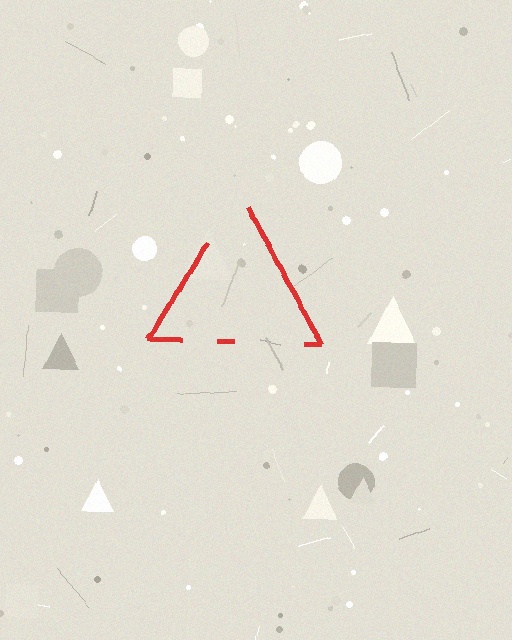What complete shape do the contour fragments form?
The contour fragments form a triangle.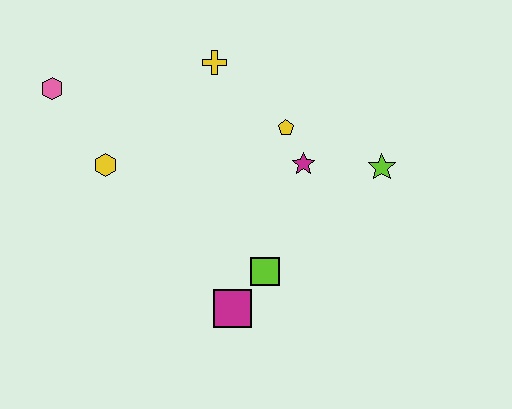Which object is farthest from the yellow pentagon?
The pink hexagon is farthest from the yellow pentagon.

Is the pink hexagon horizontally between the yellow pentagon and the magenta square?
No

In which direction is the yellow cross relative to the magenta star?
The yellow cross is above the magenta star.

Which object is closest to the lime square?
The magenta square is closest to the lime square.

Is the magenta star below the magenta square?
No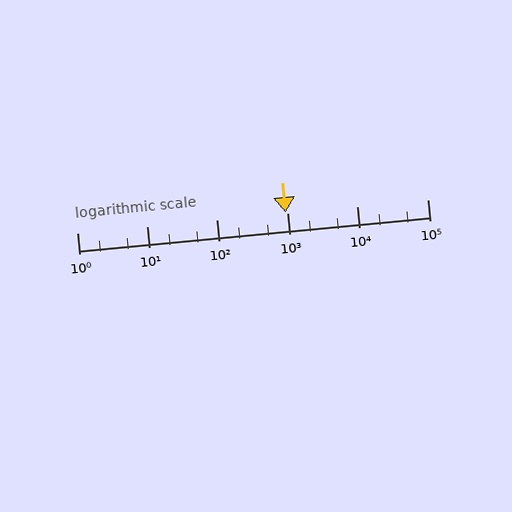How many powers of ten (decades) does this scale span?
The scale spans 5 decades, from 1 to 100000.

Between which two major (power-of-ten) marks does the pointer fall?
The pointer is between 100 and 1000.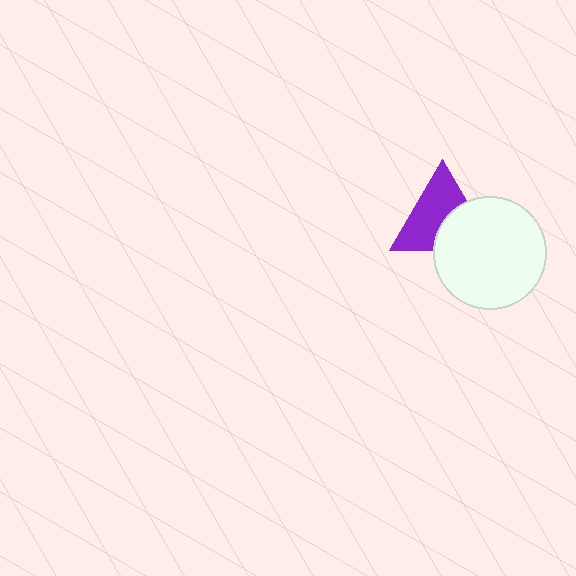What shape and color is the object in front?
The object in front is a white circle.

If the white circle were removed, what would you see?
You would see the complete purple triangle.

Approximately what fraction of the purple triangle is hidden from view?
Roughly 39% of the purple triangle is hidden behind the white circle.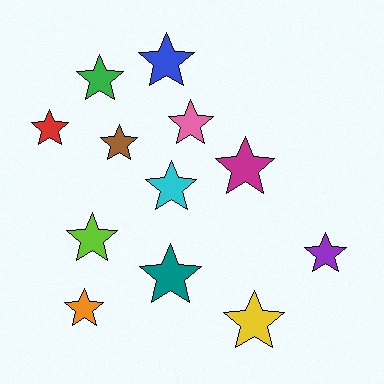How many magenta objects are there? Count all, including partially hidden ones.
There is 1 magenta object.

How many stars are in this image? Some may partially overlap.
There are 12 stars.